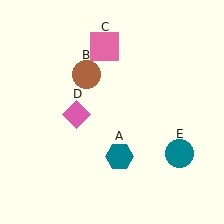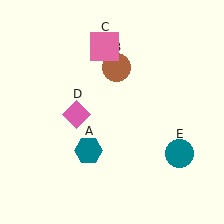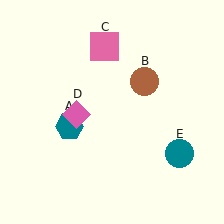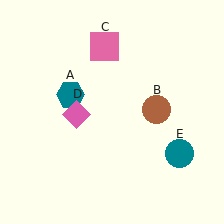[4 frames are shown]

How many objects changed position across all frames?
2 objects changed position: teal hexagon (object A), brown circle (object B).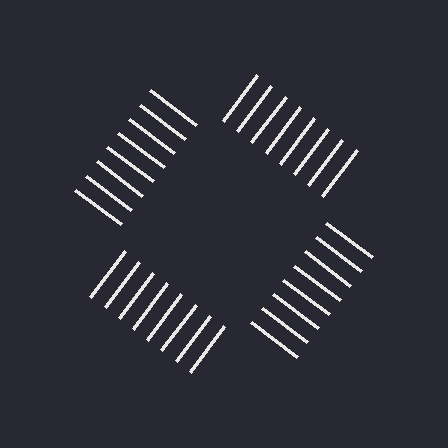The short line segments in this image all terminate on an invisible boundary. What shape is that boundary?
An illusory square — the line segments terminate on its edges but no continuous stroke is drawn.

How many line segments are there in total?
32 — 8 along each of the 4 edges.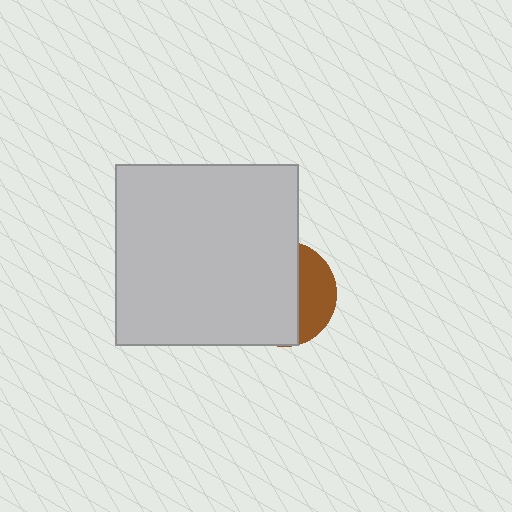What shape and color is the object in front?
The object in front is a light gray rectangle.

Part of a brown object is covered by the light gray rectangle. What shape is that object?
It is a circle.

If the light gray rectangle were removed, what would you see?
You would see the complete brown circle.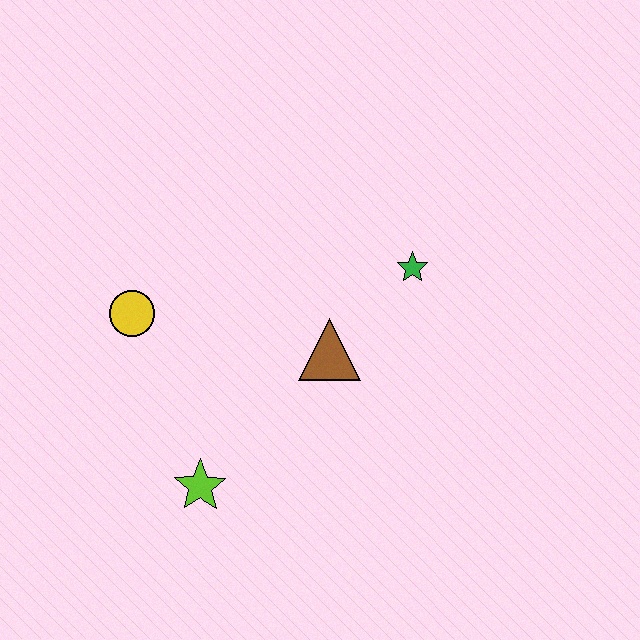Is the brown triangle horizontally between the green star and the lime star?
Yes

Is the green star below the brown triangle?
No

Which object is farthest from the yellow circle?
The green star is farthest from the yellow circle.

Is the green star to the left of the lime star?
No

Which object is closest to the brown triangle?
The green star is closest to the brown triangle.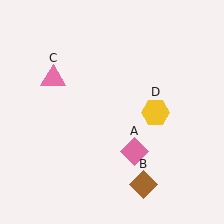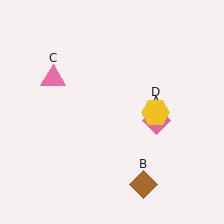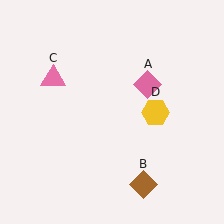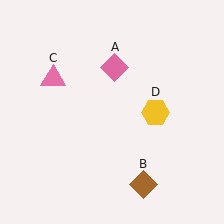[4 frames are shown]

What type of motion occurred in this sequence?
The pink diamond (object A) rotated counterclockwise around the center of the scene.